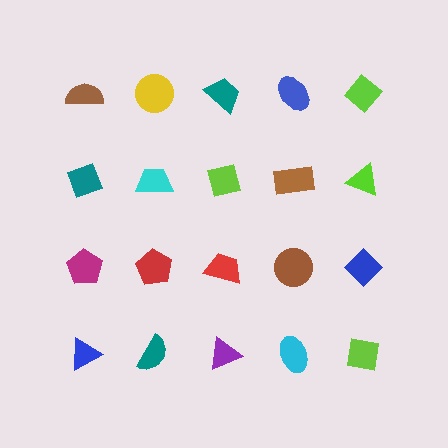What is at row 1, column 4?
A blue ellipse.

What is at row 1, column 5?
A lime diamond.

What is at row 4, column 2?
A teal semicircle.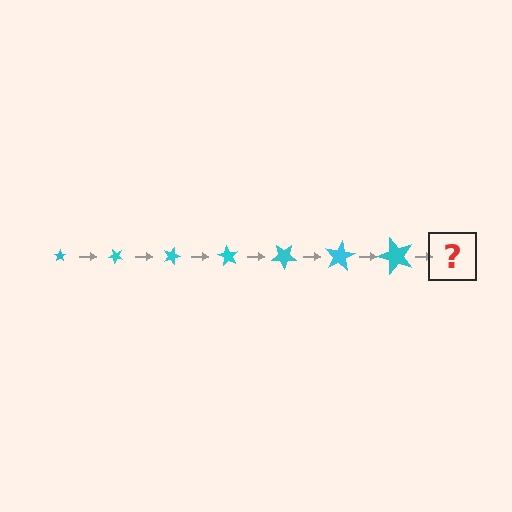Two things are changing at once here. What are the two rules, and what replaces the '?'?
The two rules are that the star grows larger each step and it rotates 45 degrees each step. The '?' should be a star, larger than the previous one and rotated 315 degrees from the start.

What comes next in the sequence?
The next element should be a star, larger than the previous one and rotated 315 degrees from the start.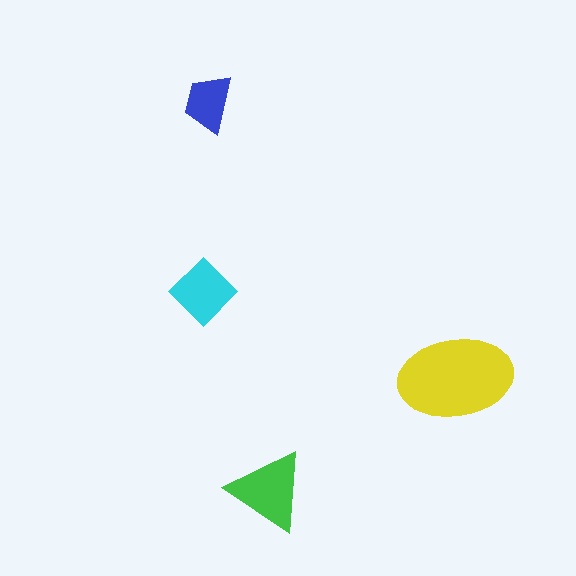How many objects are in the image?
There are 4 objects in the image.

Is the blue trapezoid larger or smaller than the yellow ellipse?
Smaller.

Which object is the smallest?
The blue trapezoid.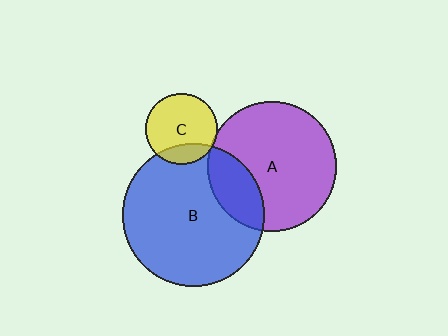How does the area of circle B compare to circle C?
Approximately 3.9 times.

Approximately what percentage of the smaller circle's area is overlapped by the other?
Approximately 25%.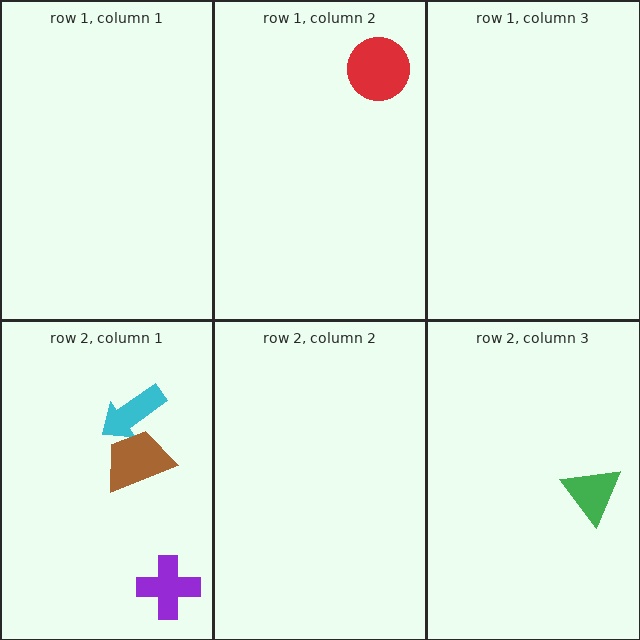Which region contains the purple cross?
The row 2, column 1 region.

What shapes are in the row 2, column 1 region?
The cyan arrow, the brown trapezoid, the purple cross.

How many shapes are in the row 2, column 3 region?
1.